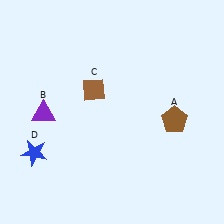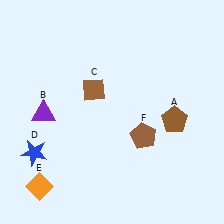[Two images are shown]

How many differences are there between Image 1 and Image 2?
There are 2 differences between the two images.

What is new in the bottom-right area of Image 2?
A brown pentagon (F) was added in the bottom-right area of Image 2.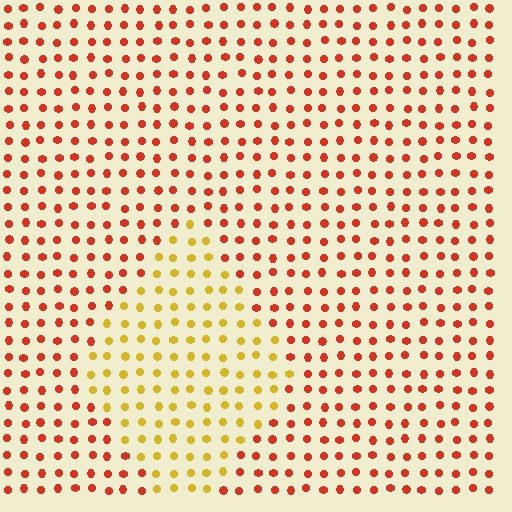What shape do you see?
I see a diamond.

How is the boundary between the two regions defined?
The boundary is defined purely by a slight shift in hue (about 45 degrees). Spacing, size, and orientation are identical on both sides.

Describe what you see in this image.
The image is filled with small red elements in a uniform arrangement. A diamond-shaped region is visible where the elements are tinted to a slightly different hue, forming a subtle color boundary.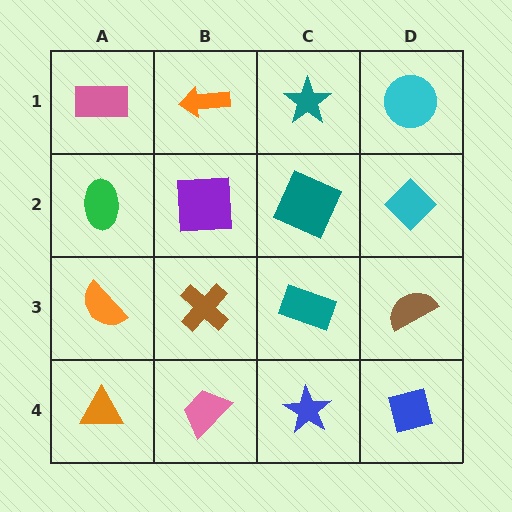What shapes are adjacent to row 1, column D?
A cyan diamond (row 2, column D), a teal star (row 1, column C).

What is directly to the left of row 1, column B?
A pink rectangle.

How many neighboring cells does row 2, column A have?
3.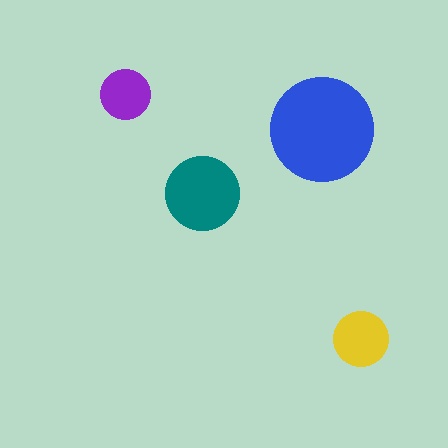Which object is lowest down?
The yellow circle is bottommost.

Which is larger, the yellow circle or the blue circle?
The blue one.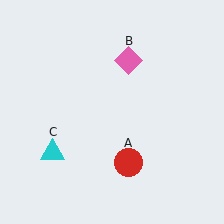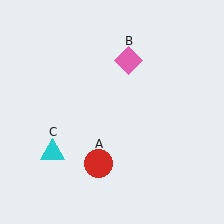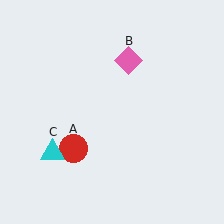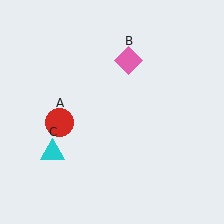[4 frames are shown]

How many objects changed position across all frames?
1 object changed position: red circle (object A).